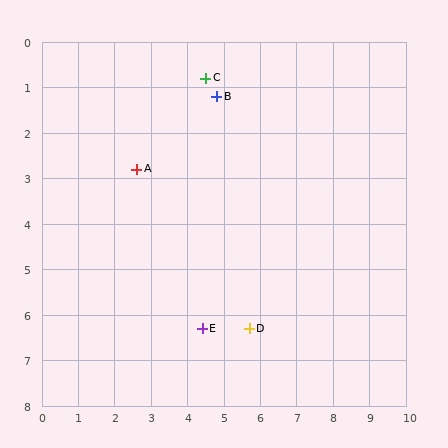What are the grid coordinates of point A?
Point A is at approximately (2.6, 2.8).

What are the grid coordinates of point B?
Point B is at approximately (4.8, 1.2).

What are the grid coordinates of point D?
Point D is at approximately (5.7, 6.3).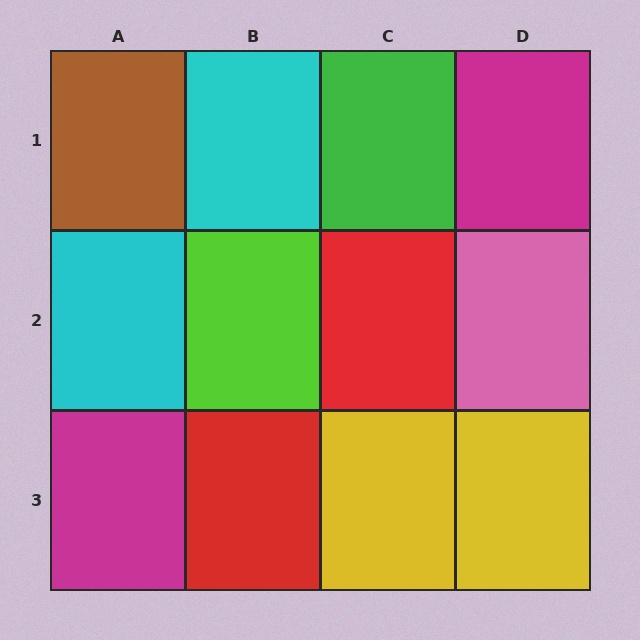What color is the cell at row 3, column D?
Yellow.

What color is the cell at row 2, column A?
Cyan.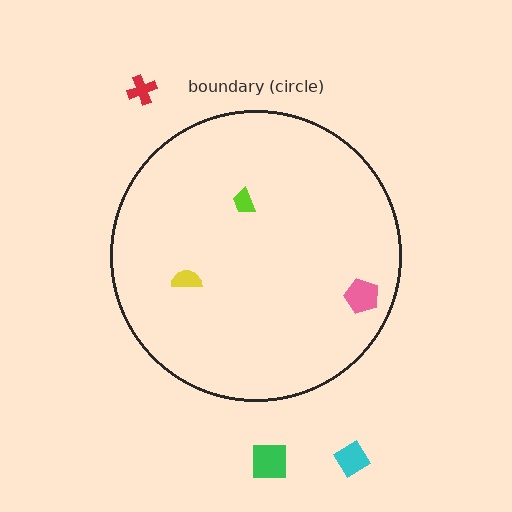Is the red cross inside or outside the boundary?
Outside.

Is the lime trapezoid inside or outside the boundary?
Inside.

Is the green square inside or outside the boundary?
Outside.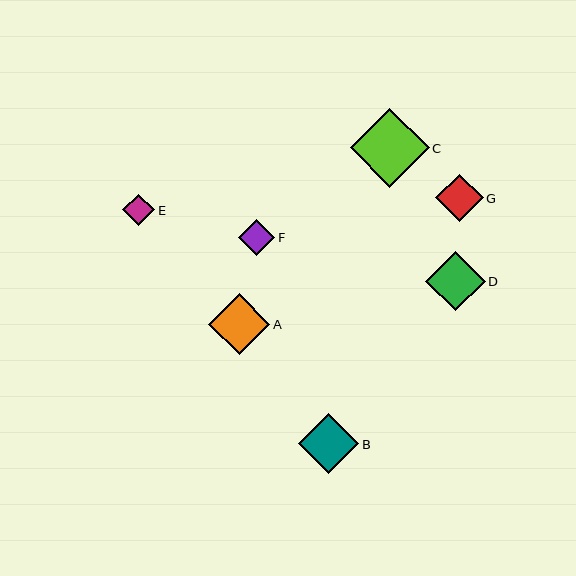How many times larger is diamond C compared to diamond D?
Diamond C is approximately 1.3 times the size of diamond D.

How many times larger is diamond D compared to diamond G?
Diamond D is approximately 1.3 times the size of diamond G.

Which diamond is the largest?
Diamond C is the largest with a size of approximately 79 pixels.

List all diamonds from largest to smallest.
From largest to smallest: C, A, B, D, G, F, E.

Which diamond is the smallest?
Diamond E is the smallest with a size of approximately 32 pixels.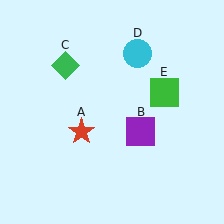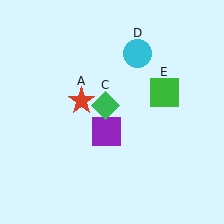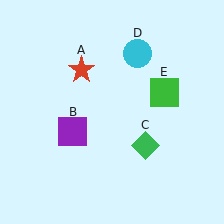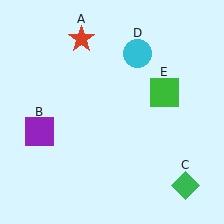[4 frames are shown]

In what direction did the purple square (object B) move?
The purple square (object B) moved left.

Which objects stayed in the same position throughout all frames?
Cyan circle (object D) and green square (object E) remained stationary.